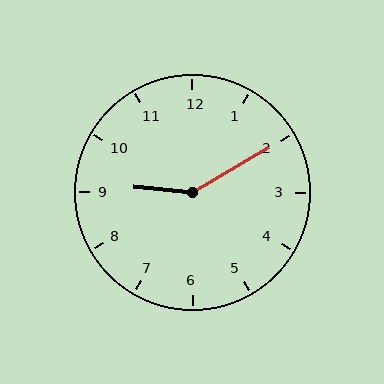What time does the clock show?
9:10.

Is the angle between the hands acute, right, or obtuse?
It is obtuse.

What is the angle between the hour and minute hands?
Approximately 145 degrees.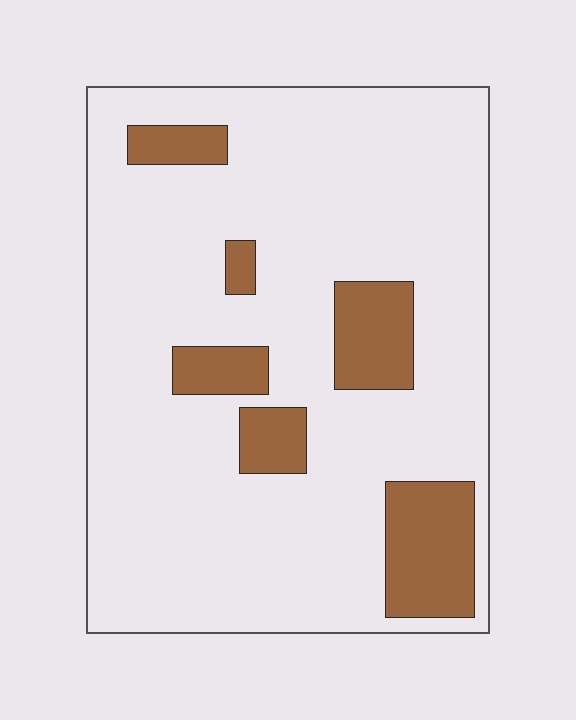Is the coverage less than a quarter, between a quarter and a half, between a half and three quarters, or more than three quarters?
Less than a quarter.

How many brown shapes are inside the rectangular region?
6.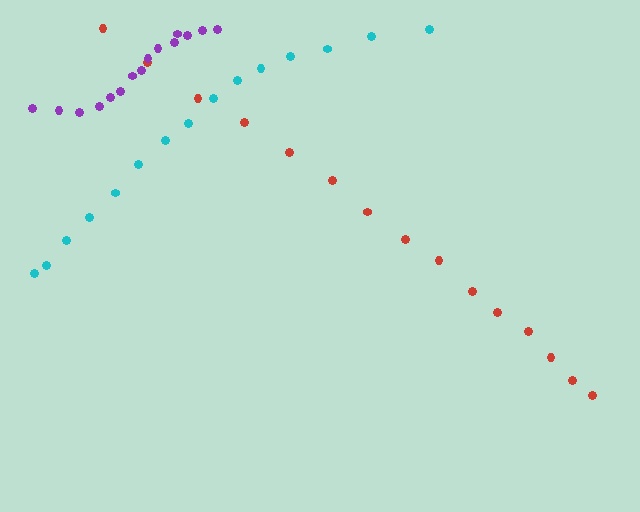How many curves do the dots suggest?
There are 3 distinct paths.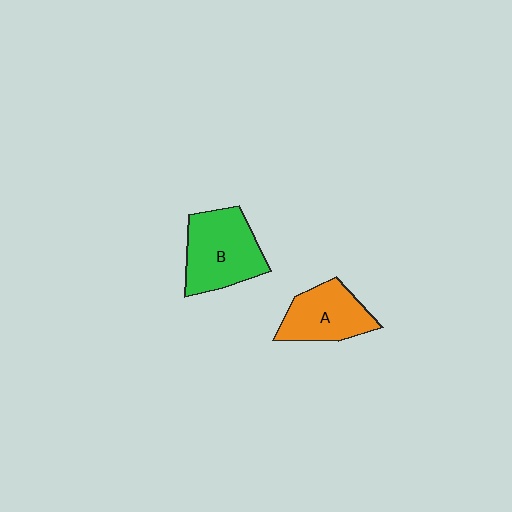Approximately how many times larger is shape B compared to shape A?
Approximately 1.3 times.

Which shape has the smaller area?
Shape A (orange).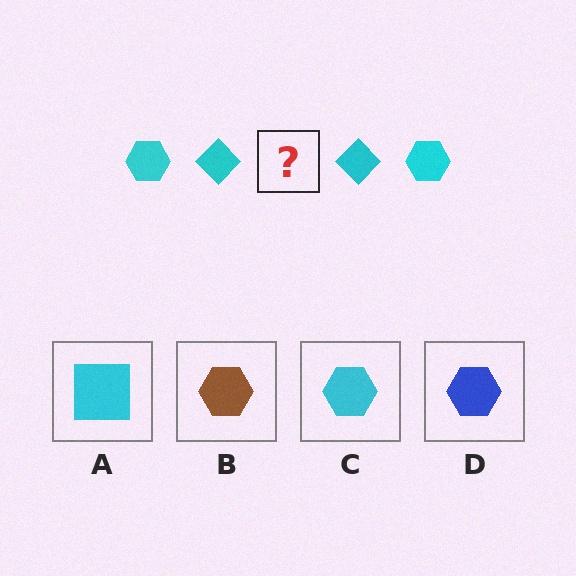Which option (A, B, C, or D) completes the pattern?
C.